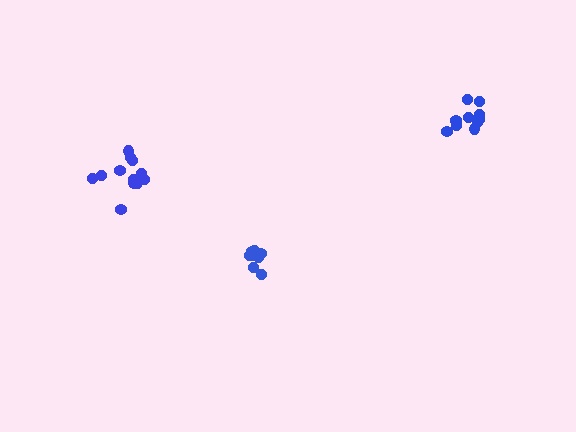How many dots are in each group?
Group 1: 12 dots, Group 2: 8 dots, Group 3: 10 dots (30 total).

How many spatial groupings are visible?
There are 3 spatial groupings.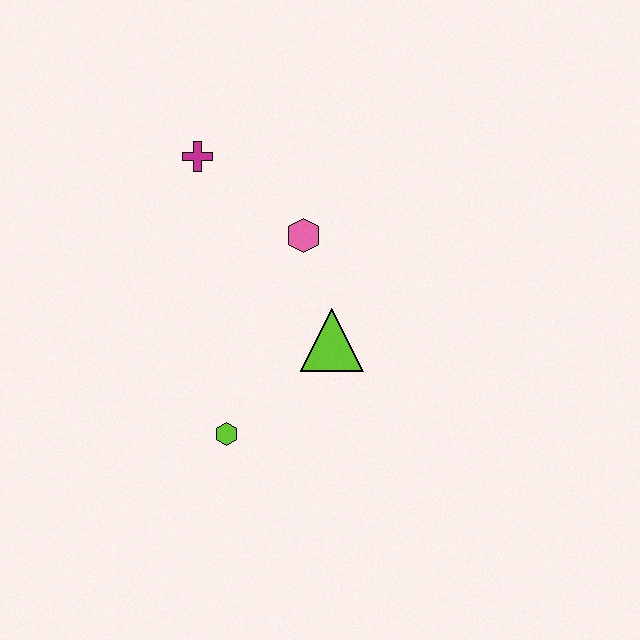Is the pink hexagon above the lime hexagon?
Yes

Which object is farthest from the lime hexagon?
The magenta cross is farthest from the lime hexagon.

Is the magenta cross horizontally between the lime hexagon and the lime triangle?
No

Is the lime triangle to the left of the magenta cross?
No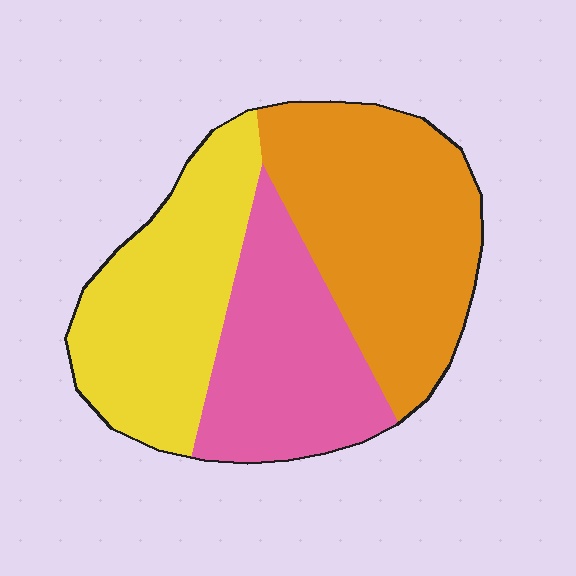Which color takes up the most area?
Orange, at roughly 40%.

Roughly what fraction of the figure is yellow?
Yellow takes up about one third (1/3) of the figure.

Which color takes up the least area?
Pink, at roughly 30%.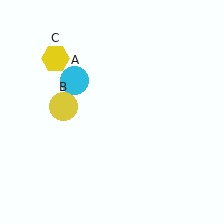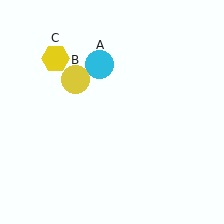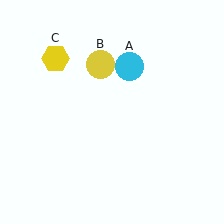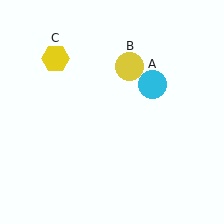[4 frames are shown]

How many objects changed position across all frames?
2 objects changed position: cyan circle (object A), yellow circle (object B).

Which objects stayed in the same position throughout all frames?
Yellow hexagon (object C) remained stationary.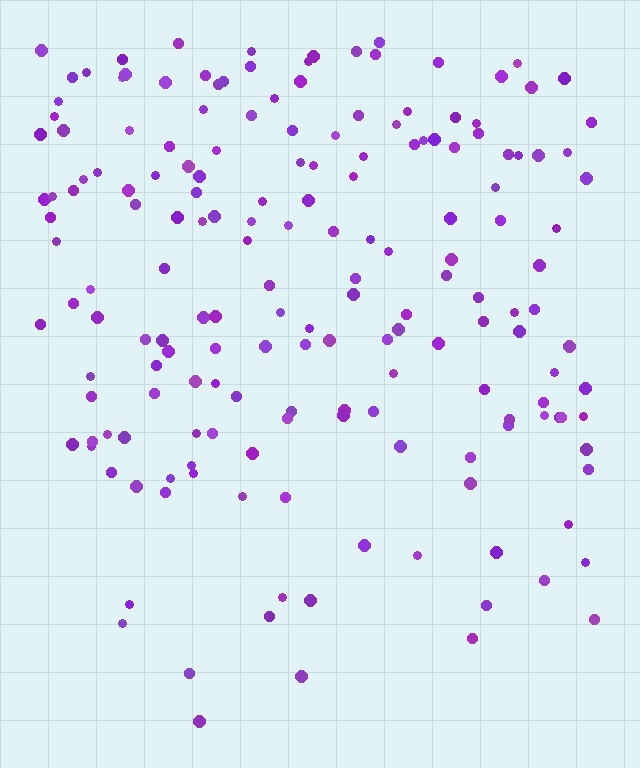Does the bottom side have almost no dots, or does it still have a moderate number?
Still a moderate number, just noticeably fewer than the top.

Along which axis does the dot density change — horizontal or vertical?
Vertical.